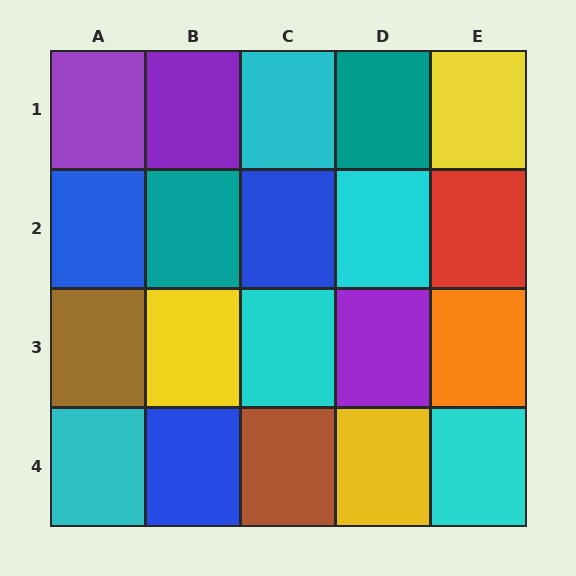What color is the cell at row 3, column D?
Purple.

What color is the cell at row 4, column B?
Blue.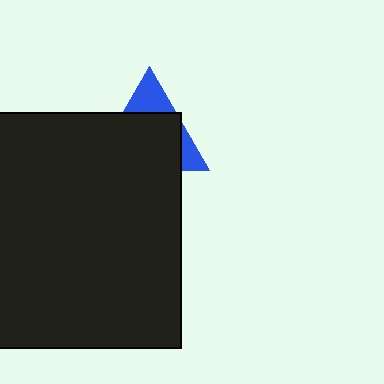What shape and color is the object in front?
The object in front is a black rectangle.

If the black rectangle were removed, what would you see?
You would see the complete blue triangle.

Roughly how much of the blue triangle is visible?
A small part of it is visible (roughly 30%).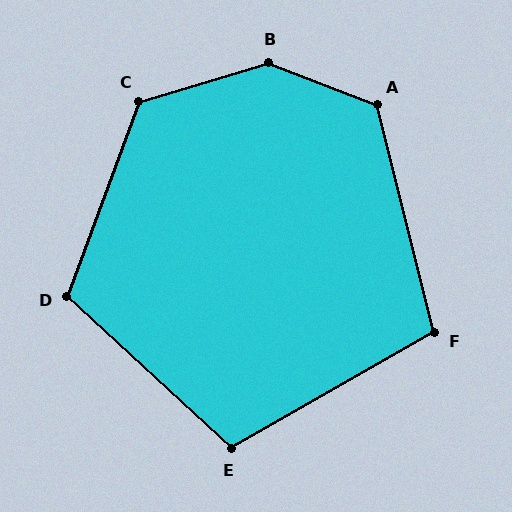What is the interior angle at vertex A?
Approximately 125 degrees (obtuse).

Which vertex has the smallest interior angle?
F, at approximately 106 degrees.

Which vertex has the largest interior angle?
B, at approximately 142 degrees.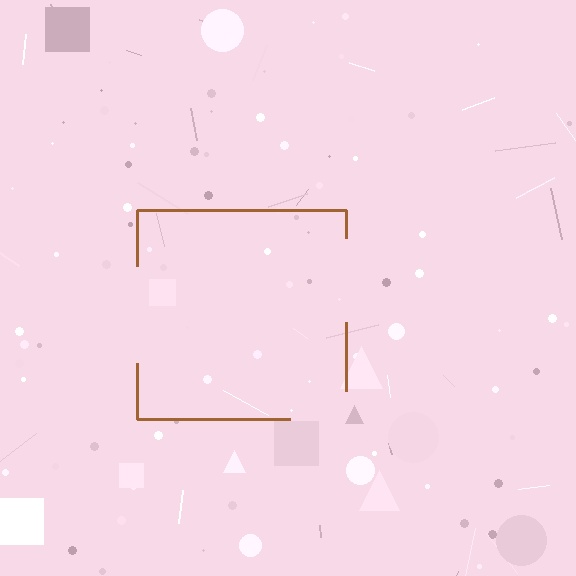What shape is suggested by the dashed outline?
The dashed outline suggests a square.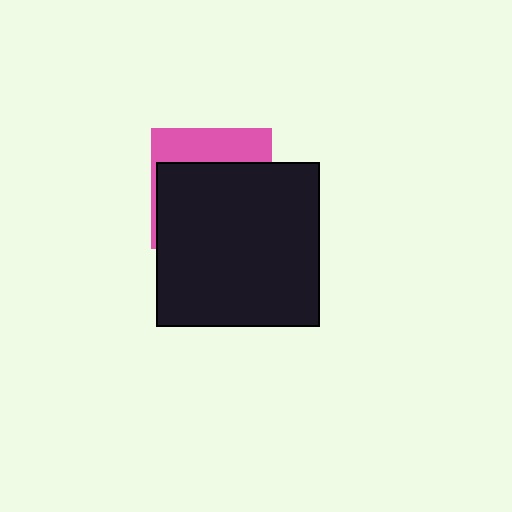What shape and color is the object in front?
The object in front is a black square.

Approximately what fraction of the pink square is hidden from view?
Roughly 70% of the pink square is hidden behind the black square.